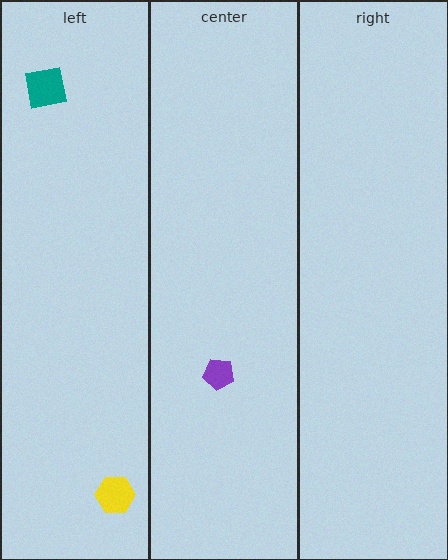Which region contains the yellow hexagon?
The left region.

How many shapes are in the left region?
2.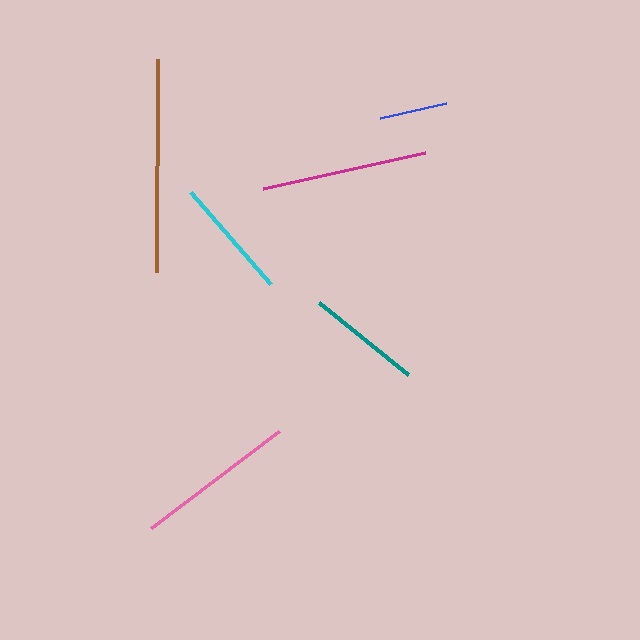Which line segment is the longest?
The brown line is the longest at approximately 213 pixels.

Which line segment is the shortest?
The blue line is the shortest at approximately 67 pixels.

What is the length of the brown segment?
The brown segment is approximately 213 pixels long.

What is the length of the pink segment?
The pink segment is approximately 160 pixels long.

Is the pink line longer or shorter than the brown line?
The brown line is longer than the pink line.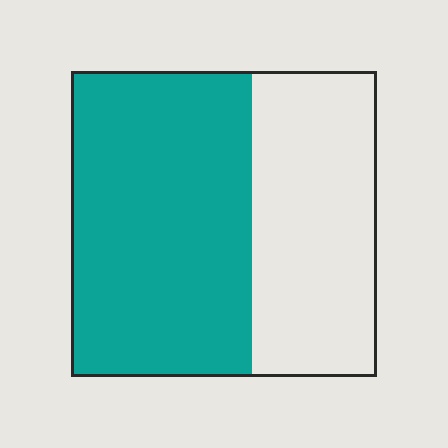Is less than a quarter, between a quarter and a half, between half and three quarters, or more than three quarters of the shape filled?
Between half and three quarters.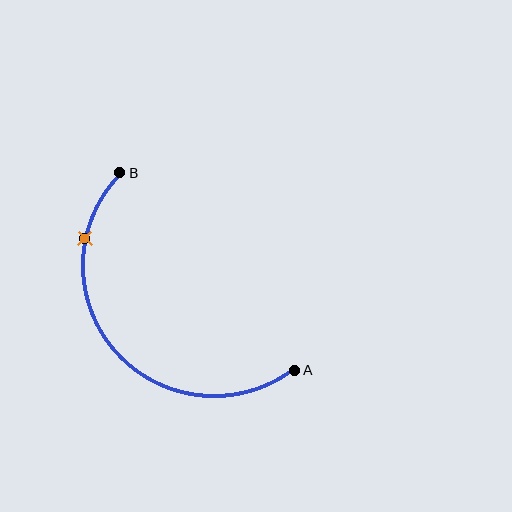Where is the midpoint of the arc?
The arc midpoint is the point on the curve farthest from the straight line joining A and B. It sits below and to the left of that line.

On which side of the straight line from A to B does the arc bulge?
The arc bulges below and to the left of the straight line connecting A and B.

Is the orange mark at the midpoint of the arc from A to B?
No. The orange mark lies on the arc but is closer to endpoint B. The arc midpoint would be at the point on the curve equidistant along the arc from both A and B.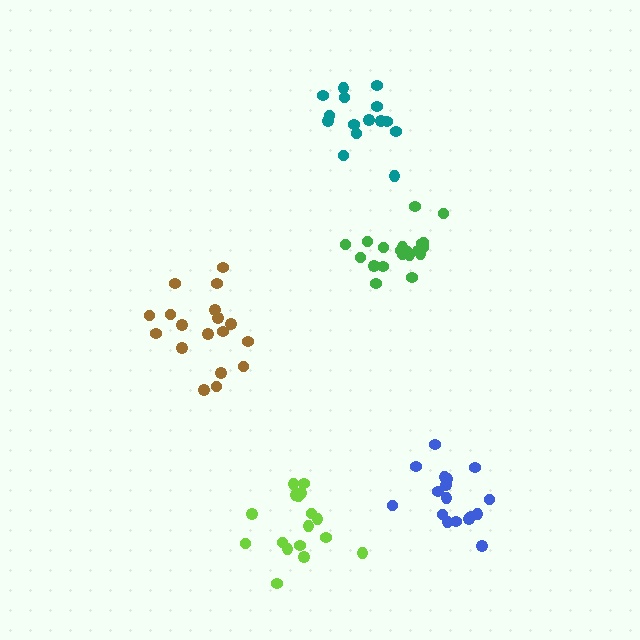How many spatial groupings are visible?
There are 5 spatial groupings.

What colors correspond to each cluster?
The clusters are colored: green, teal, lime, brown, blue.